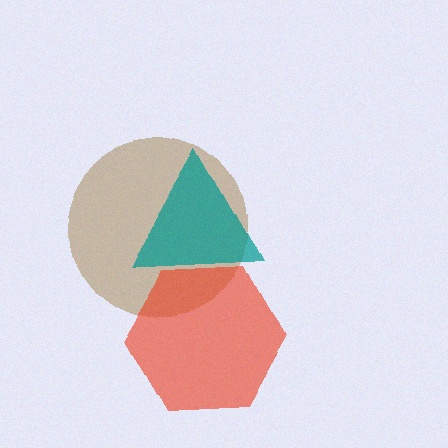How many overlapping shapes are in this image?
There are 3 overlapping shapes in the image.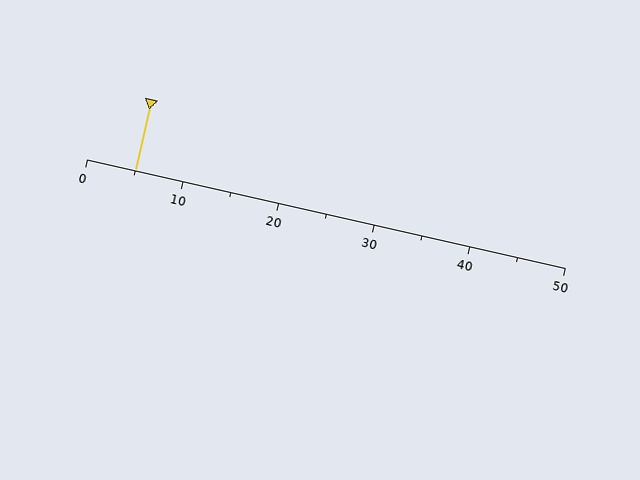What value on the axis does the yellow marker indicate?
The marker indicates approximately 5.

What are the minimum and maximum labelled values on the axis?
The axis runs from 0 to 50.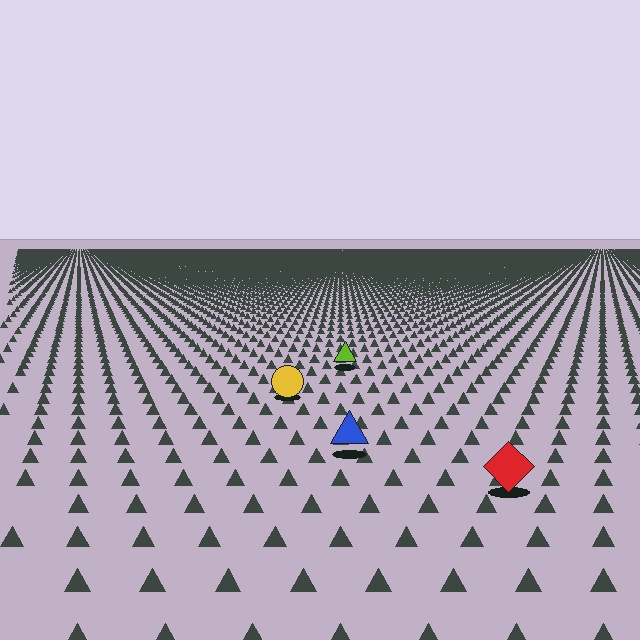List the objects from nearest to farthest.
From nearest to farthest: the red diamond, the blue triangle, the yellow circle, the lime triangle.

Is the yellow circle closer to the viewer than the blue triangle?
No. The blue triangle is closer — you can tell from the texture gradient: the ground texture is coarser near it.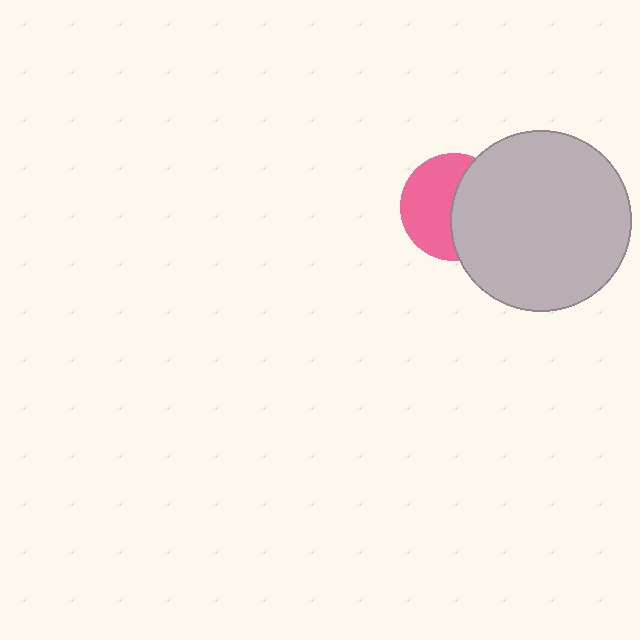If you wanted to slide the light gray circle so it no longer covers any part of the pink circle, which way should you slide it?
Slide it right — that is the most direct way to separate the two shapes.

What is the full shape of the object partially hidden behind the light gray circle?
The partially hidden object is a pink circle.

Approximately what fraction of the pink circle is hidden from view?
Roughly 47% of the pink circle is hidden behind the light gray circle.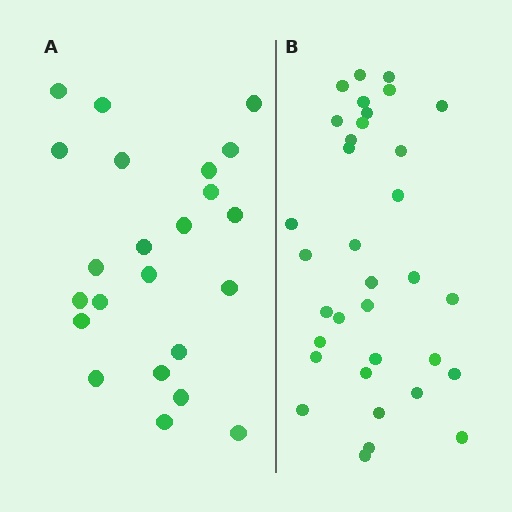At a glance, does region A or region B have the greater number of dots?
Region B (the right region) has more dots.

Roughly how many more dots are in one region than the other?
Region B has roughly 12 or so more dots than region A.